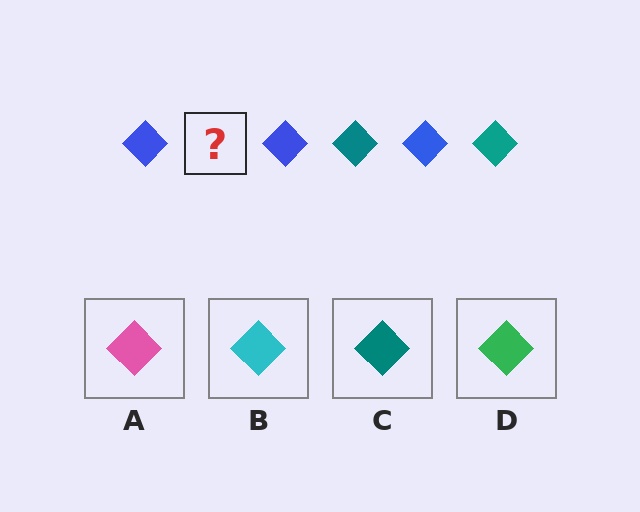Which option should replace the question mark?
Option C.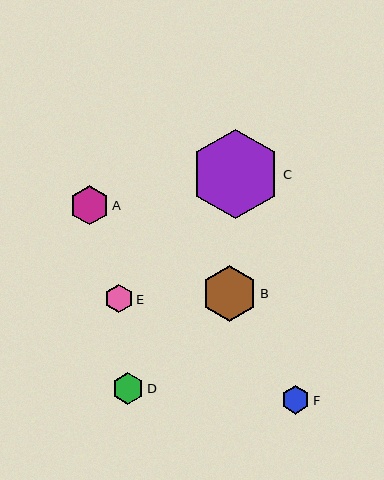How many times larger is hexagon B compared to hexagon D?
Hexagon B is approximately 1.7 times the size of hexagon D.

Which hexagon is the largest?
Hexagon C is the largest with a size of approximately 90 pixels.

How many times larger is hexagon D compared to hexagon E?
Hexagon D is approximately 1.1 times the size of hexagon E.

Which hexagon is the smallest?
Hexagon F is the smallest with a size of approximately 28 pixels.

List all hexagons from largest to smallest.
From largest to smallest: C, B, A, D, E, F.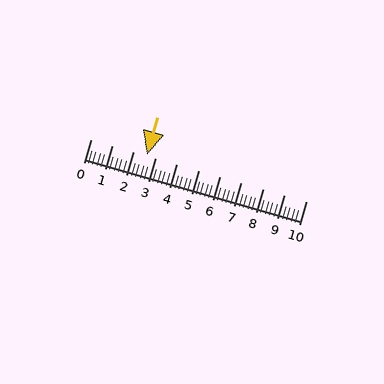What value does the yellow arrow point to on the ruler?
The yellow arrow points to approximately 2.6.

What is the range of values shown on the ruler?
The ruler shows values from 0 to 10.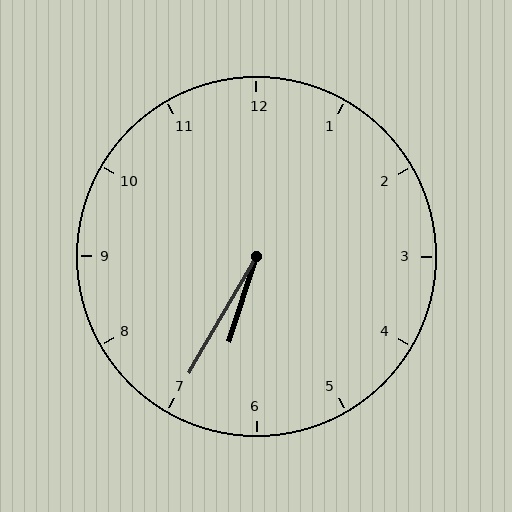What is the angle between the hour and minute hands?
Approximately 12 degrees.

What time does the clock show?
6:35.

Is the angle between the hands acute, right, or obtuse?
It is acute.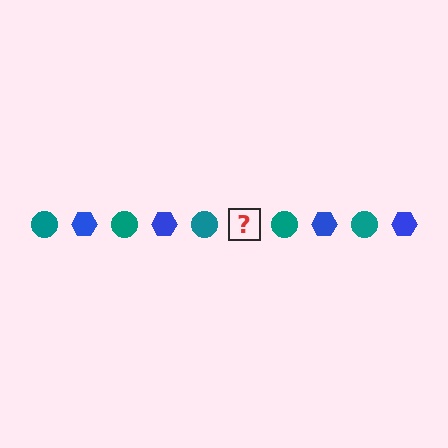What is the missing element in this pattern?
The missing element is a blue hexagon.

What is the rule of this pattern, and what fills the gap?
The rule is that the pattern alternates between teal circle and blue hexagon. The gap should be filled with a blue hexagon.